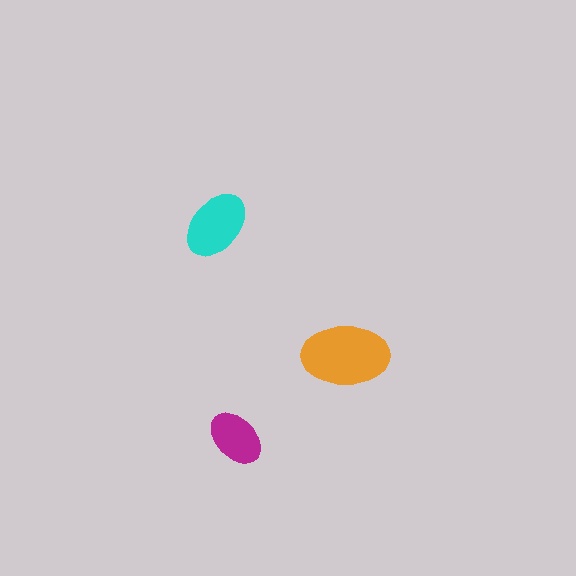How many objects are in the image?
There are 3 objects in the image.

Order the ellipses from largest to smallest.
the orange one, the cyan one, the magenta one.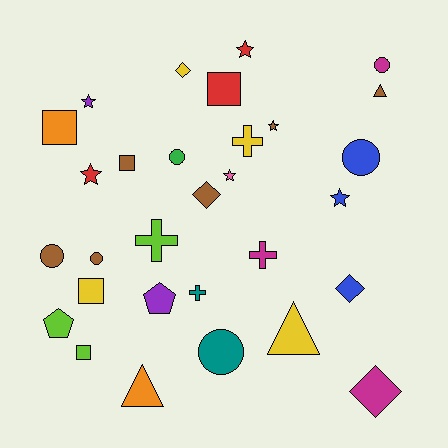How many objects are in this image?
There are 30 objects.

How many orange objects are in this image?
There are 2 orange objects.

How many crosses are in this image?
There are 4 crosses.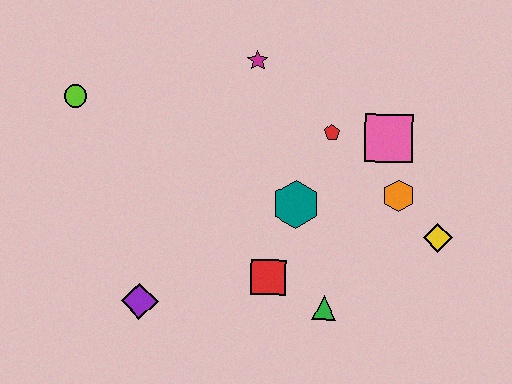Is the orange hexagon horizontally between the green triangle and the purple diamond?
No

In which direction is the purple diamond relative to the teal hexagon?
The purple diamond is to the left of the teal hexagon.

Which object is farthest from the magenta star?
The purple diamond is farthest from the magenta star.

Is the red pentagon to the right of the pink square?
No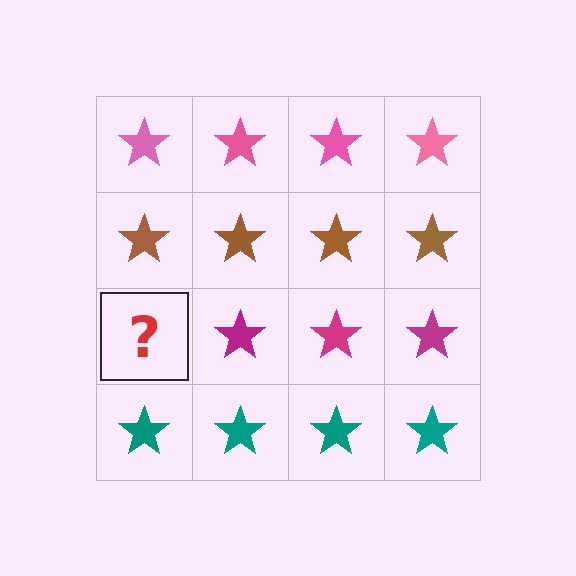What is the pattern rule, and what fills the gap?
The rule is that each row has a consistent color. The gap should be filled with a magenta star.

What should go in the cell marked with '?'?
The missing cell should contain a magenta star.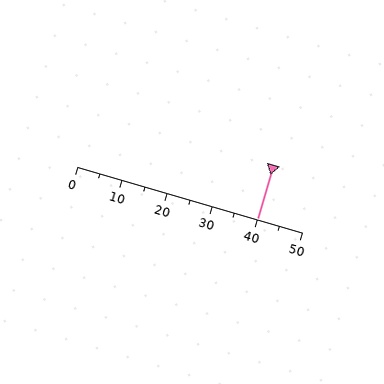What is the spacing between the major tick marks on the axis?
The major ticks are spaced 10 apart.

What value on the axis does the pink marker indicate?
The marker indicates approximately 40.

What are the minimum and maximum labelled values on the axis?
The axis runs from 0 to 50.